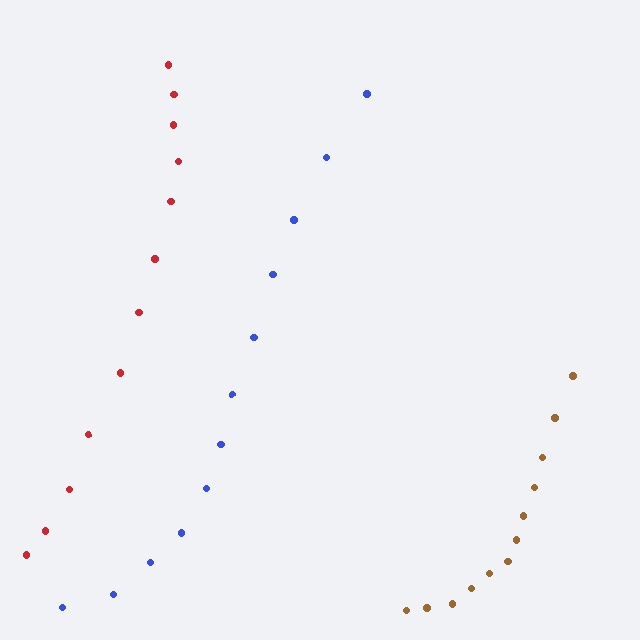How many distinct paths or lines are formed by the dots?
There are 3 distinct paths.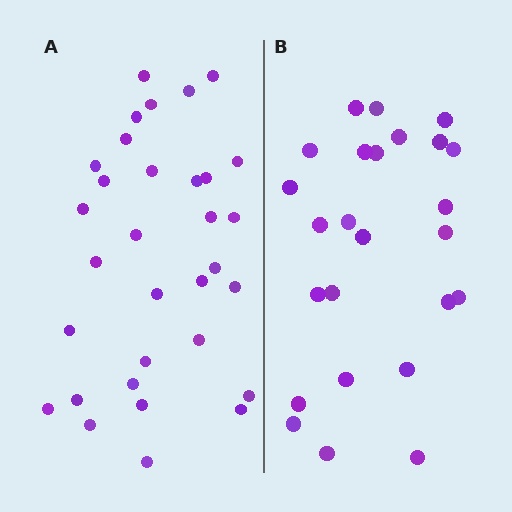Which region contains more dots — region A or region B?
Region A (the left region) has more dots.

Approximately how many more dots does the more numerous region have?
Region A has roughly 8 or so more dots than region B.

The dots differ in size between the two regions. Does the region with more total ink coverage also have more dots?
No. Region B has more total ink coverage because its dots are larger, but region A actually contains more individual dots. Total area can be misleading — the number of items is what matters here.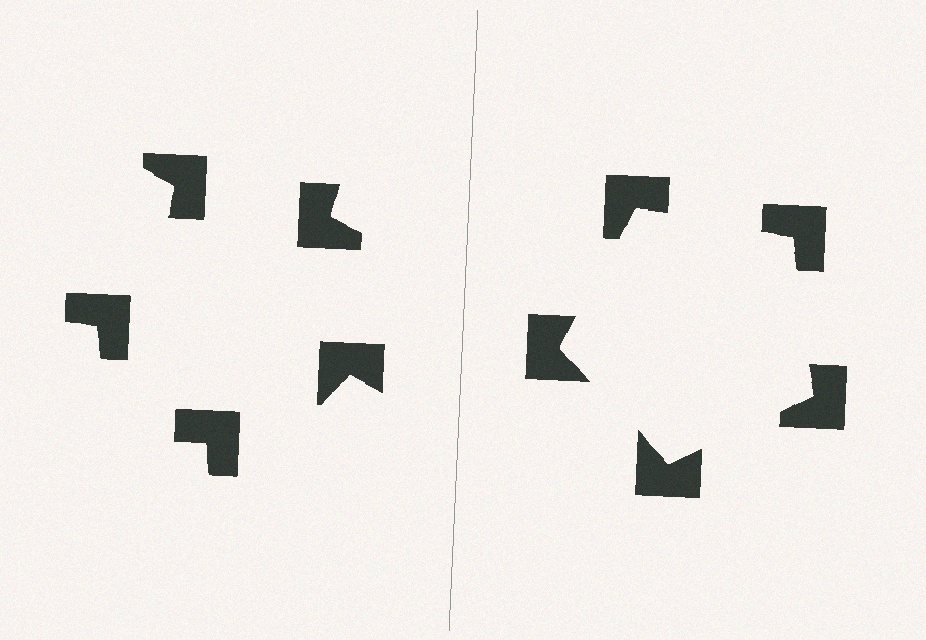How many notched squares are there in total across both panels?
10 — 5 on each side.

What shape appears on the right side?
An illusory pentagon.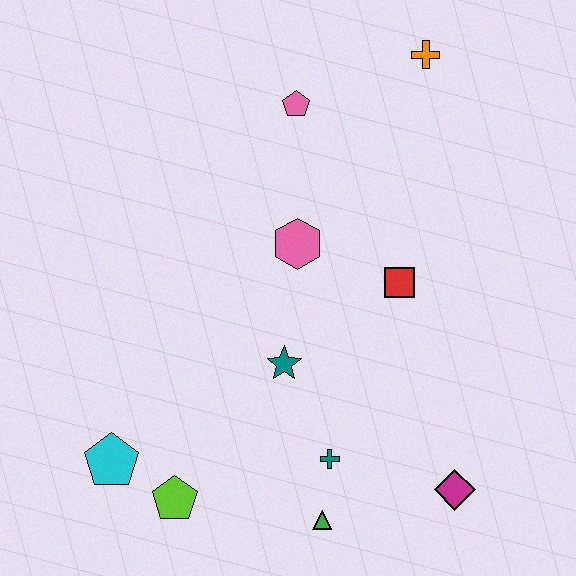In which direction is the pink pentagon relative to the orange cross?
The pink pentagon is to the left of the orange cross.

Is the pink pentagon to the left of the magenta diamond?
Yes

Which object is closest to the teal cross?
The green triangle is closest to the teal cross.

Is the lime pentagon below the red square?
Yes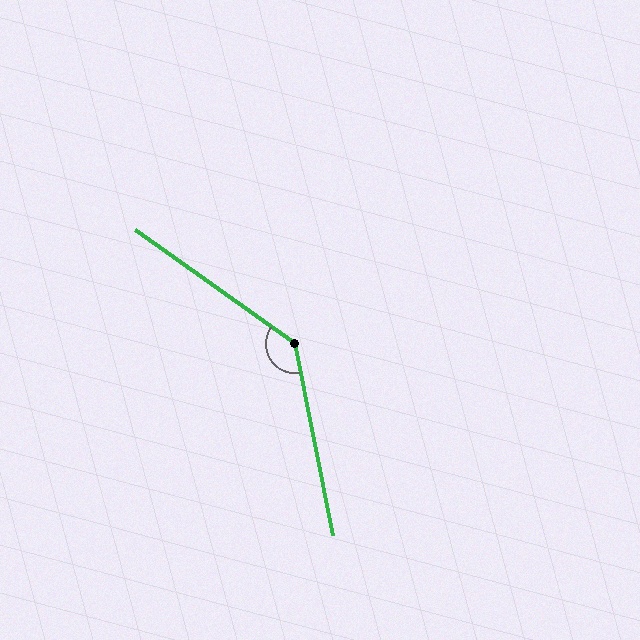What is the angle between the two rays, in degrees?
Approximately 137 degrees.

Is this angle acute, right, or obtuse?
It is obtuse.